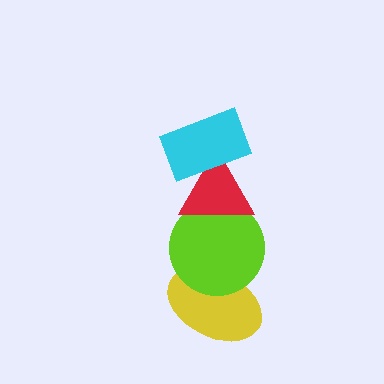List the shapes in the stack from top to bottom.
From top to bottom: the cyan rectangle, the red triangle, the lime circle, the yellow ellipse.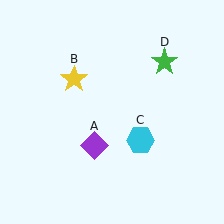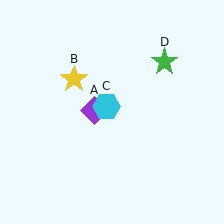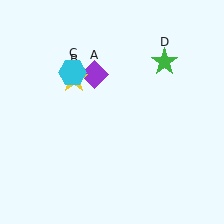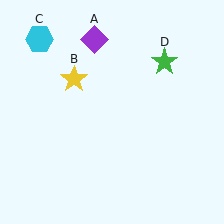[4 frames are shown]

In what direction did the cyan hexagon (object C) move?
The cyan hexagon (object C) moved up and to the left.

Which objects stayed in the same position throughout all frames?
Yellow star (object B) and green star (object D) remained stationary.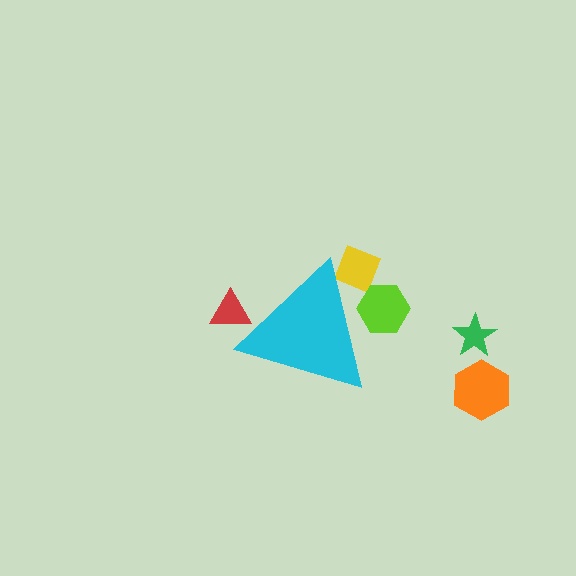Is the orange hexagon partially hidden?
No, the orange hexagon is fully visible.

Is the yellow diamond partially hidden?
Yes, the yellow diamond is partially hidden behind the cyan triangle.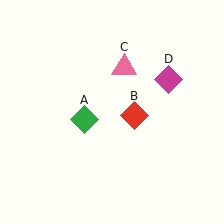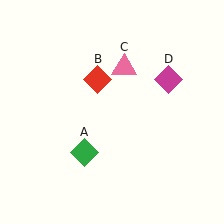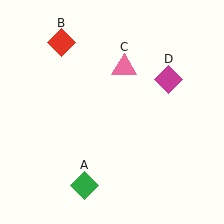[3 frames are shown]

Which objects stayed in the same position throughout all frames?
Pink triangle (object C) and magenta diamond (object D) remained stationary.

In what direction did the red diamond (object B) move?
The red diamond (object B) moved up and to the left.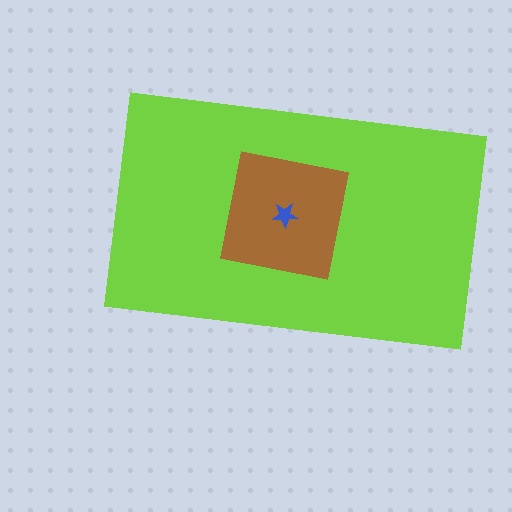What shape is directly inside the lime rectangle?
The brown square.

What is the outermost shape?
The lime rectangle.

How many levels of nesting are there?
3.